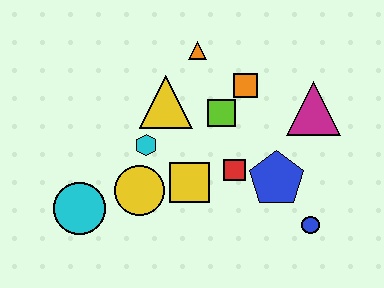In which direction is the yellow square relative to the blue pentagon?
The yellow square is to the left of the blue pentagon.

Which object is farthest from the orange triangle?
The blue circle is farthest from the orange triangle.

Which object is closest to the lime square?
The orange square is closest to the lime square.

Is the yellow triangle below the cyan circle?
No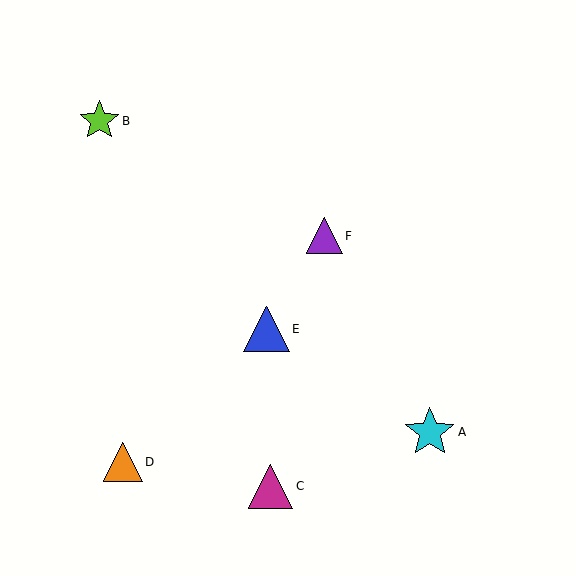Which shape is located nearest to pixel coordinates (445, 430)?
The cyan star (labeled A) at (430, 432) is nearest to that location.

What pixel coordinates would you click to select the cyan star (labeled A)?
Click at (430, 432) to select the cyan star A.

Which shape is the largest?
The cyan star (labeled A) is the largest.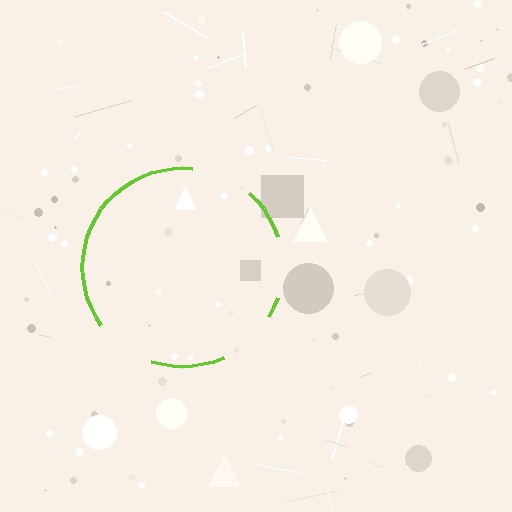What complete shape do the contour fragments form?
The contour fragments form a circle.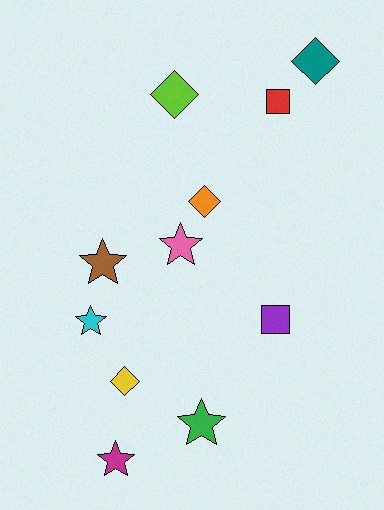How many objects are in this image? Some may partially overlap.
There are 11 objects.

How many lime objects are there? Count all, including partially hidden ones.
There is 1 lime object.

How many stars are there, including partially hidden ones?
There are 5 stars.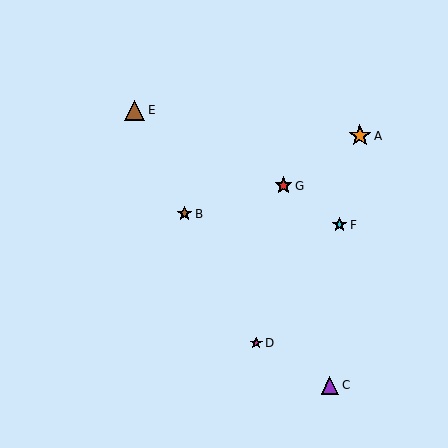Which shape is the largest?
The orange star (labeled A) is the largest.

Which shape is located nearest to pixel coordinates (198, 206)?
The brown star (labeled B) at (185, 214) is nearest to that location.